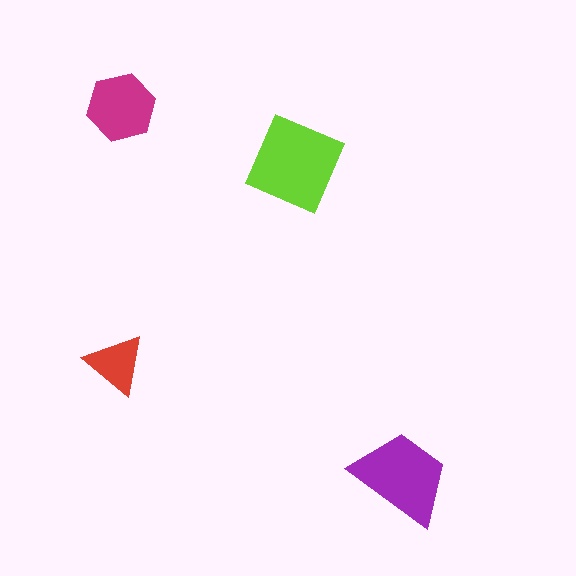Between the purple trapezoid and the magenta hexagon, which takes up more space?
The purple trapezoid.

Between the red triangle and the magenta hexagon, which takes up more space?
The magenta hexagon.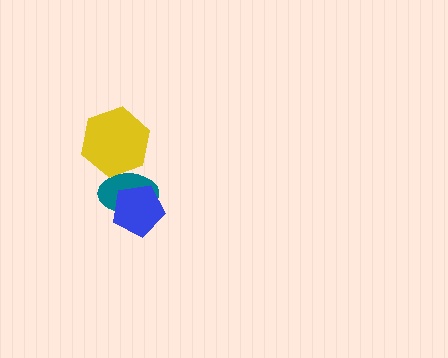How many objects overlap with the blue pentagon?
1 object overlaps with the blue pentagon.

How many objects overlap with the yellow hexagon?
1 object overlaps with the yellow hexagon.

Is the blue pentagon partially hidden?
No, no other shape covers it.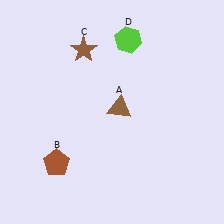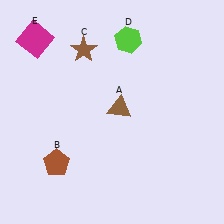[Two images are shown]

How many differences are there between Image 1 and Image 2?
There is 1 difference between the two images.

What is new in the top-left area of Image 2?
A magenta square (E) was added in the top-left area of Image 2.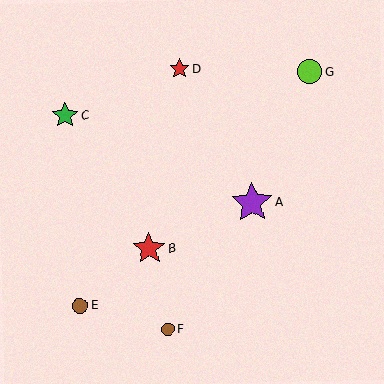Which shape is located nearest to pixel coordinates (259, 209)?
The purple star (labeled A) at (252, 203) is nearest to that location.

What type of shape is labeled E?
Shape E is a brown circle.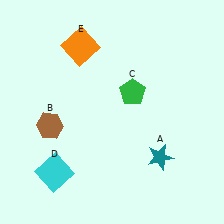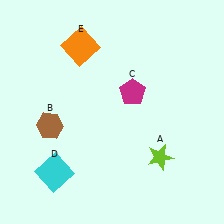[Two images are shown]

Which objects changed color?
A changed from teal to lime. C changed from green to magenta.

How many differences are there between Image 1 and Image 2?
There are 2 differences between the two images.